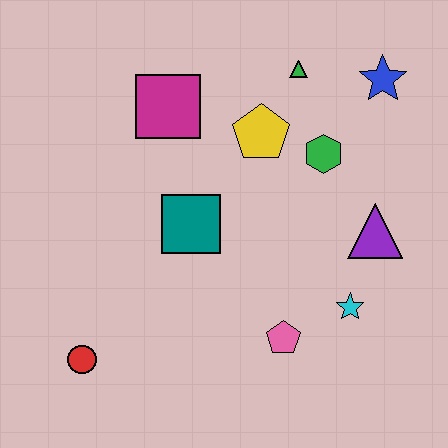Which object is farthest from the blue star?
The red circle is farthest from the blue star.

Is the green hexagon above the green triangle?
No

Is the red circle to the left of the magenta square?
Yes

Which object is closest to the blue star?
The green triangle is closest to the blue star.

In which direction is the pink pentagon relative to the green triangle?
The pink pentagon is below the green triangle.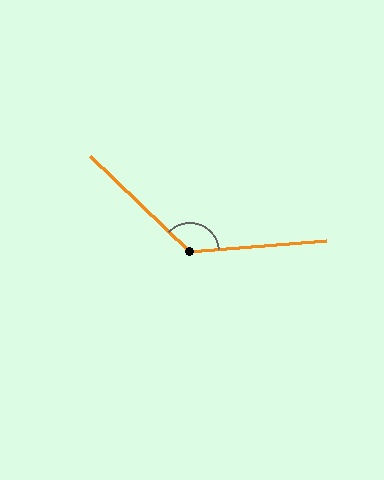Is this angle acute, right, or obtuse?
It is obtuse.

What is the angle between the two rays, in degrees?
Approximately 131 degrees.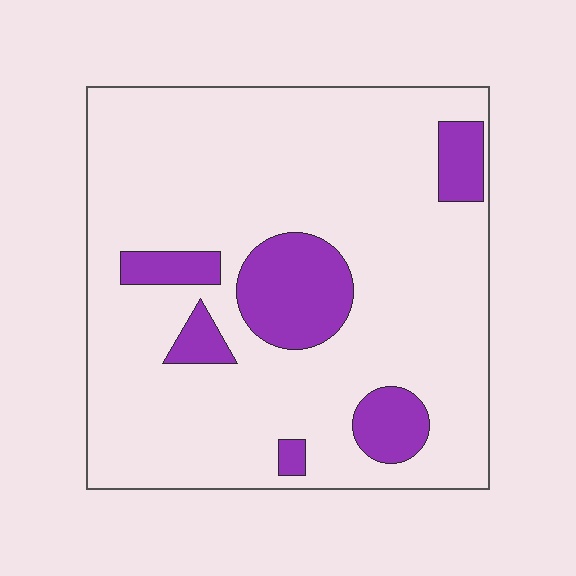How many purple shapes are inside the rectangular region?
6.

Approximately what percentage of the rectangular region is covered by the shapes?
Approximately 15%.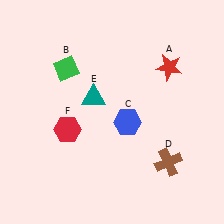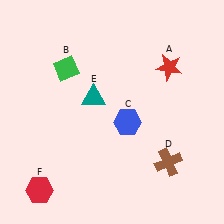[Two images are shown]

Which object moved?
The red hexagon (F) moved down.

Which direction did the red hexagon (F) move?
The red hexagon (F) moved down.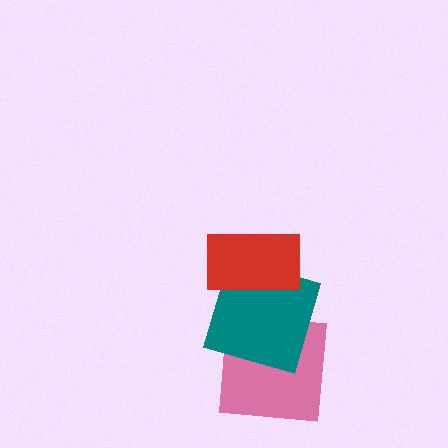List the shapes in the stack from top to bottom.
From top to bottom: the red rectangle, the teal square, the pink square.